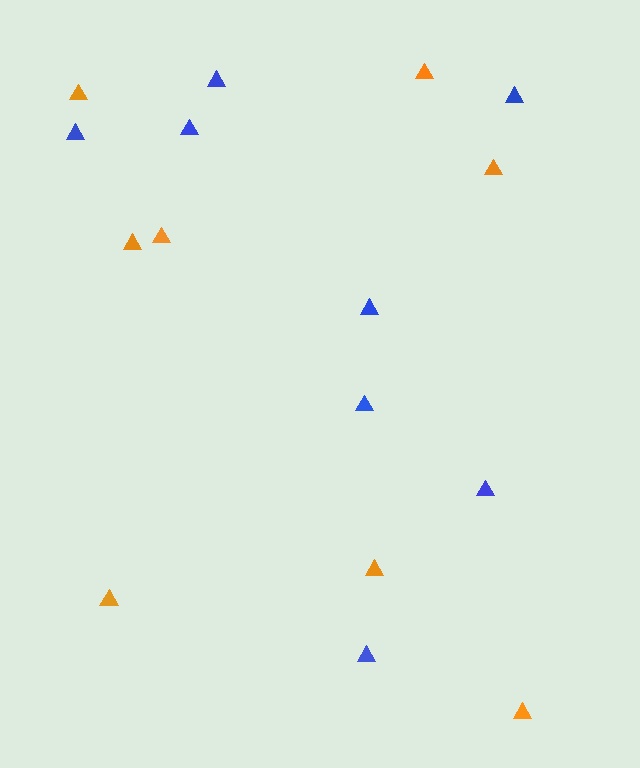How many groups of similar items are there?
There are 2 groups: one group of orange triangles (8) and one group of blue triangles (8).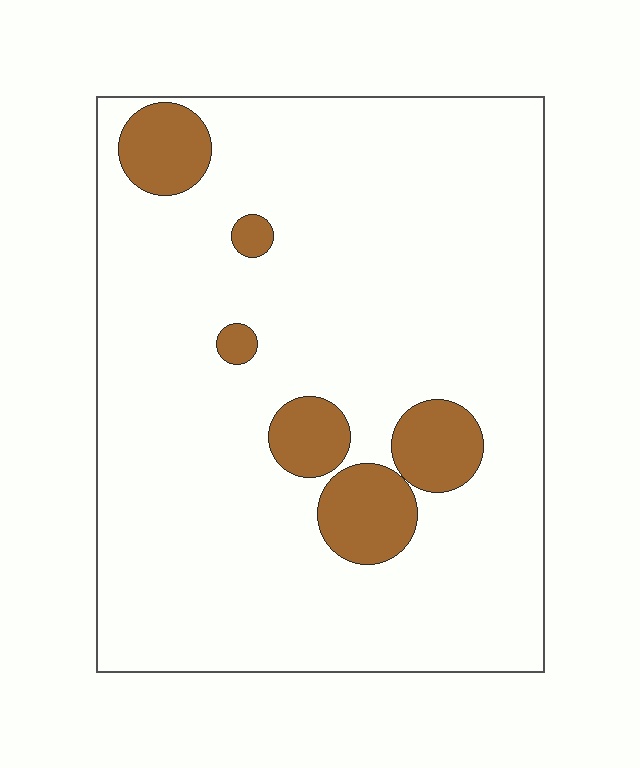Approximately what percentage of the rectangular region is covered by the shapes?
Approximately 10%.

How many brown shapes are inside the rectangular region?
6.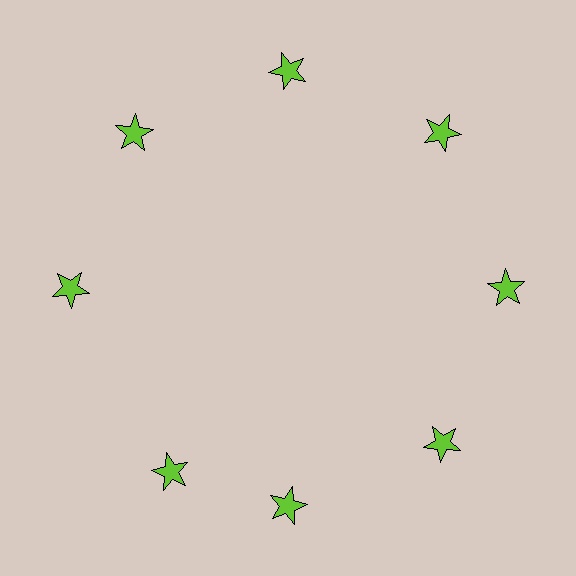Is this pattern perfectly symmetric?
No. The 8 lime stars are arranged in a ring, but one element near the 8 o'clock position is rotated out of alignment along the ring, breaking the 8-fold rotational symmetry.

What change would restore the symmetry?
The symmetry would be restored by rotating it back into even spacing with its neighbors so that all 8 stars sit at equal angles and equal distance from the center.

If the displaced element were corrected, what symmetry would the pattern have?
It would have 8-fold rotational symmetry — the pattern would map onto itself every 45 degrees.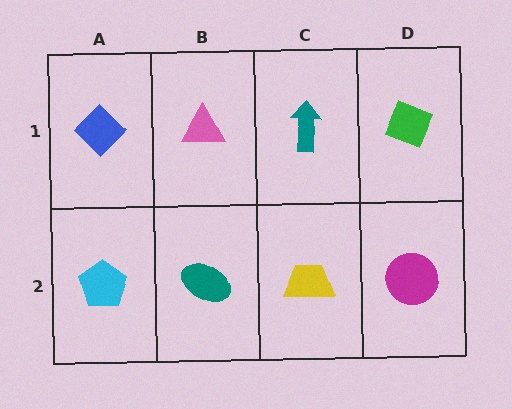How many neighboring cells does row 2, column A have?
2.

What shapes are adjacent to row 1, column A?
A cyan pentagon (row 2, column A), a pink triangle (row 1, column B).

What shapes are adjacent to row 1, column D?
A magenta circle (row 2, column D), a teal arrow (row 1, column C).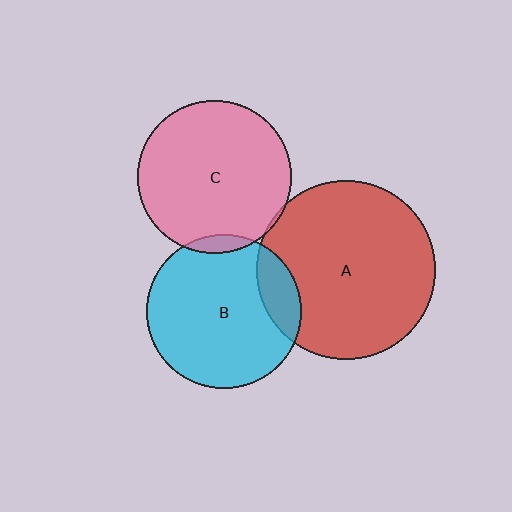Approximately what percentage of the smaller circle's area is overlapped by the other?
Approximately 5%.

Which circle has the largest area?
Circle A (red).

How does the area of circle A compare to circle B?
Approximately 1.3 times.